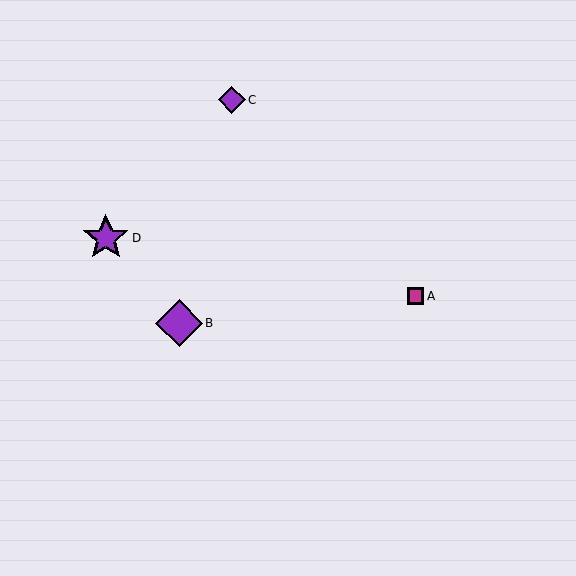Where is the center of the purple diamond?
The center of the purple diamond is at (232, 100).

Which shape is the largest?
The purple diamond (labeled B) is the largest.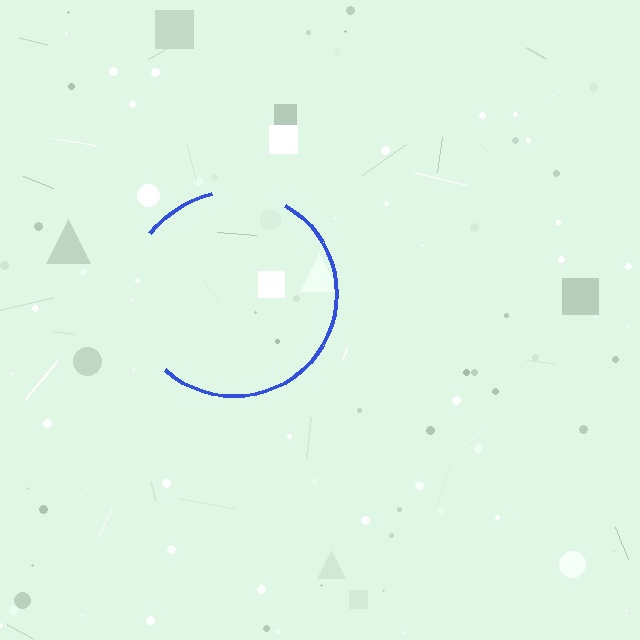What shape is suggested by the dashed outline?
The dashed outline suggests a circle.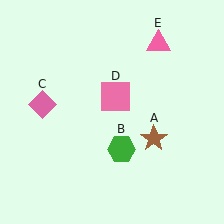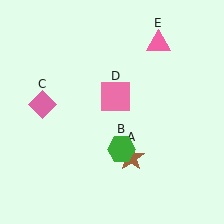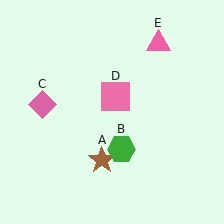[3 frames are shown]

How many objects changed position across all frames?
1 object changed position: brown star (object A).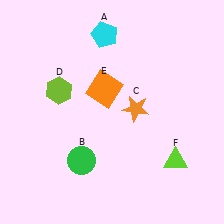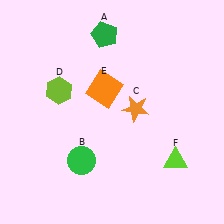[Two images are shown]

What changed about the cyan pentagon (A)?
In Image 1, A is cyan. In Image 2, it changed to green.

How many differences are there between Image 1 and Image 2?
There is 1 difference between the two images.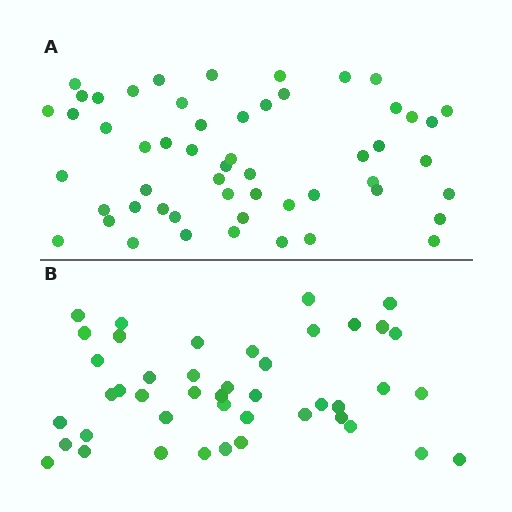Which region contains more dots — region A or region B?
Region A (the top region) has more dots.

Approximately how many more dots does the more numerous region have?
Region A has roughly 10 or so more dots than region B.